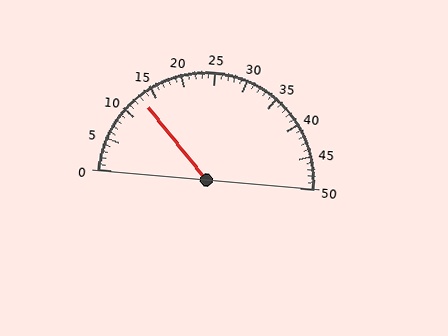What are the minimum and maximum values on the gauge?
The gauge ranges from 0 to 50.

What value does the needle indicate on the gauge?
The needle indicates approximately 13.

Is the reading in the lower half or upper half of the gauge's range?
The reading is in the lower half of the range (0 to 50).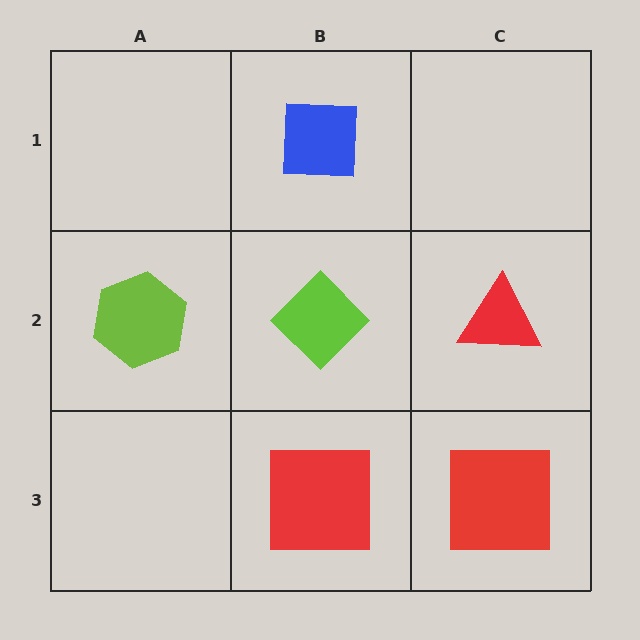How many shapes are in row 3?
2 shapes.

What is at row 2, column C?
A red triangle.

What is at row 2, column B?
A lime diamond.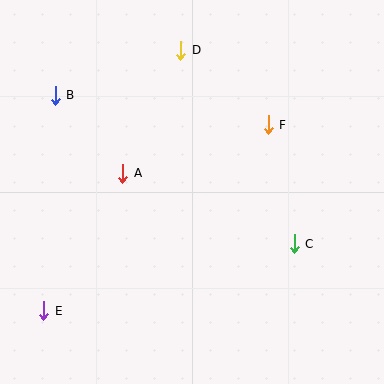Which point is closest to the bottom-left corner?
Point E is closest to the bottom-left corner.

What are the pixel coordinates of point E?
Point E is at (44, 311).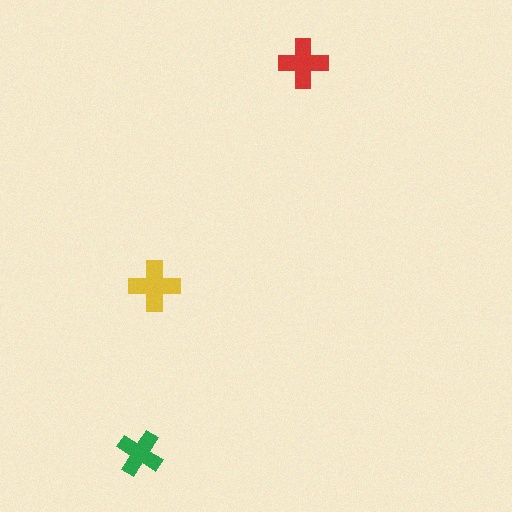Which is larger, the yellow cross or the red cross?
The yellow one.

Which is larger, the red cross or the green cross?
The red one.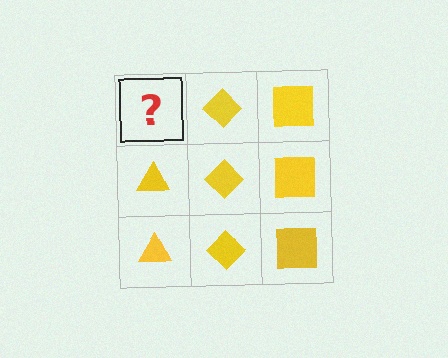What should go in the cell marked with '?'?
The missing cell should contain a yellow triangle.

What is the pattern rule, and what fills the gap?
The rule is that each column has a consistent shape. The gap should be filled with a yellow triangle.